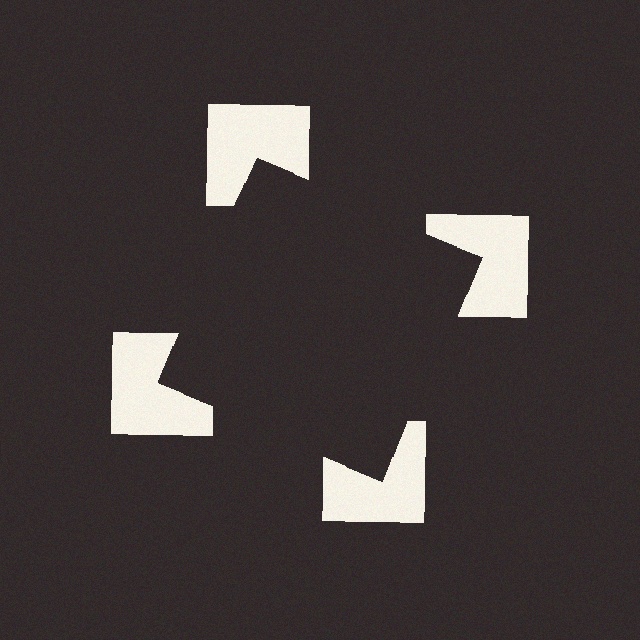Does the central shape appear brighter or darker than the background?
It typically appears slightly darker than the background, even though no actual brightness change is drawn.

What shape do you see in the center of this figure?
An illusory square — its edges are inferred from the aligned wedge cuts in the notched squares, not physically drawn.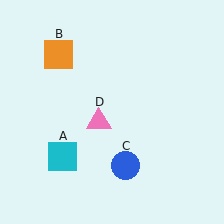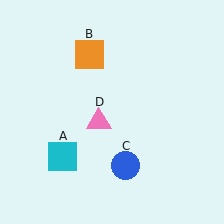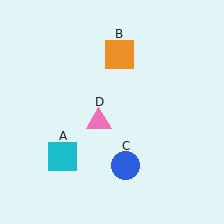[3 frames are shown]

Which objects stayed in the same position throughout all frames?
Cyan square (object A) and blue circle (object C) and pink triangle (object D) remained stationary.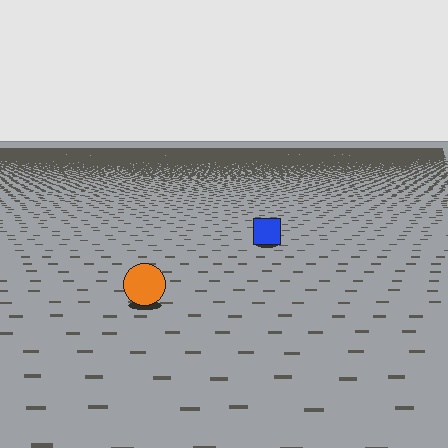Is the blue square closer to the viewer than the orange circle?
No. The orange circle is closer — you can tell from the texture gradient: the ground texture is coarser near it.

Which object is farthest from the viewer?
The blue square is farthest from the viewer. It appears smaller and the ground texture around it is denser.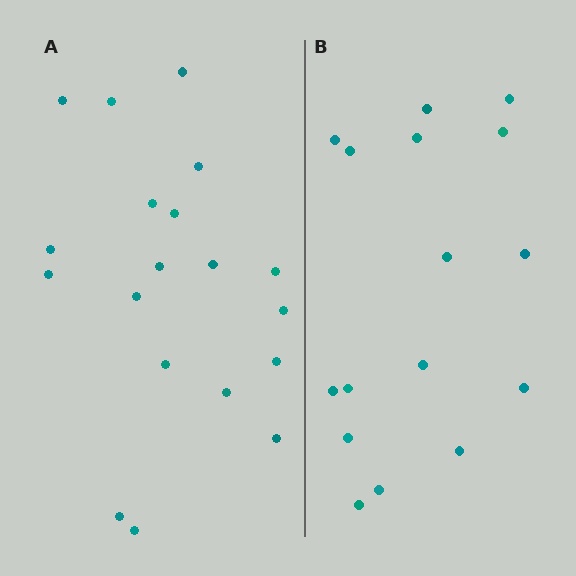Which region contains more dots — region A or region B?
Region A (the left region) has more dots.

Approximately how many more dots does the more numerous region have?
Region A has just a few more — roughly 2 or 3 more dots than region B.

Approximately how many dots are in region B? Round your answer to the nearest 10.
About 20 dots. (The exact count is 16, which rounds to 20.)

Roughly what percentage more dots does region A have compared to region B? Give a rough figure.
About 20% more.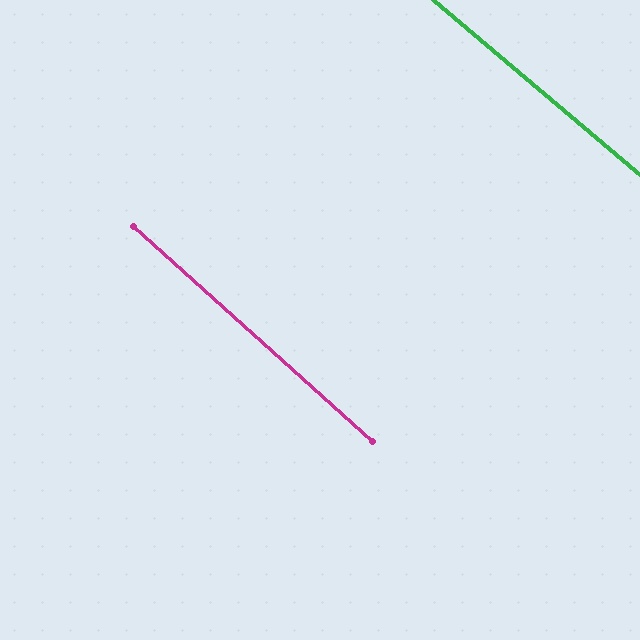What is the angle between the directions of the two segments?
Approximately 2 degrees.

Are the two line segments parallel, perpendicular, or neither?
Parallel — their directions differ by only 1.8°.